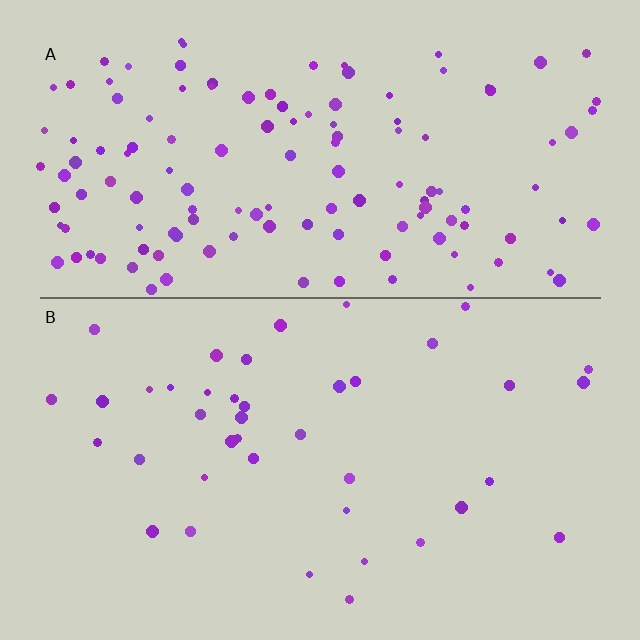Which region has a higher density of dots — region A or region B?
A (the top).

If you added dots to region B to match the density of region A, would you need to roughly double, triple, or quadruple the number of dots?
Approximately triple.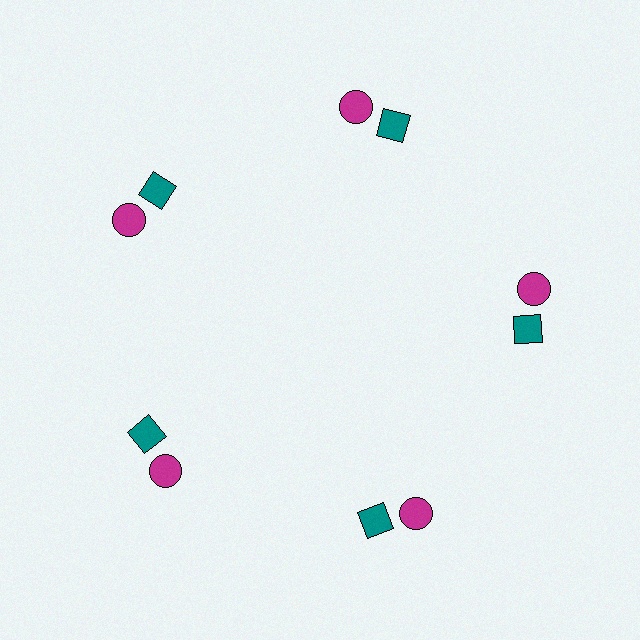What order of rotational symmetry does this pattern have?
This pattern has 5-fold rotational symmetry.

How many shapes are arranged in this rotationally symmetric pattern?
There are 10 shapes, arranged in 5 groups of 2.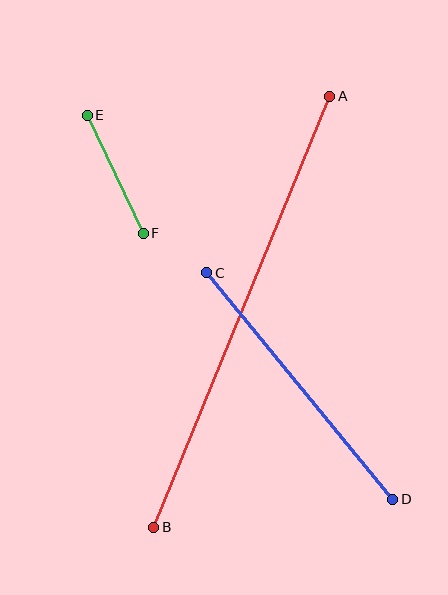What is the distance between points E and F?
The distance is approximately 130 pixels.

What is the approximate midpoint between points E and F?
The midpoint is at approximately (115, 174) pixels.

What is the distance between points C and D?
The distance is approximately 293 pixels.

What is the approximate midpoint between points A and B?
The midpoint is at approximately (242, 312) pixels.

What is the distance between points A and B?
The distance is approximately 466 pixels.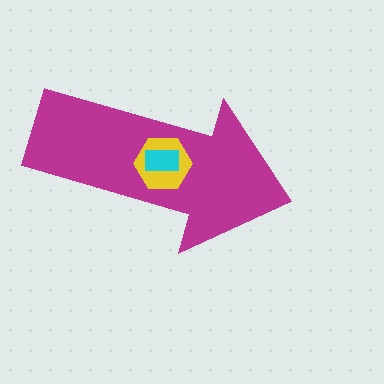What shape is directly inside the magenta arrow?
The yellow hexagon.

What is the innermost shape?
The cyan rectangle.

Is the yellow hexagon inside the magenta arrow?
Yes.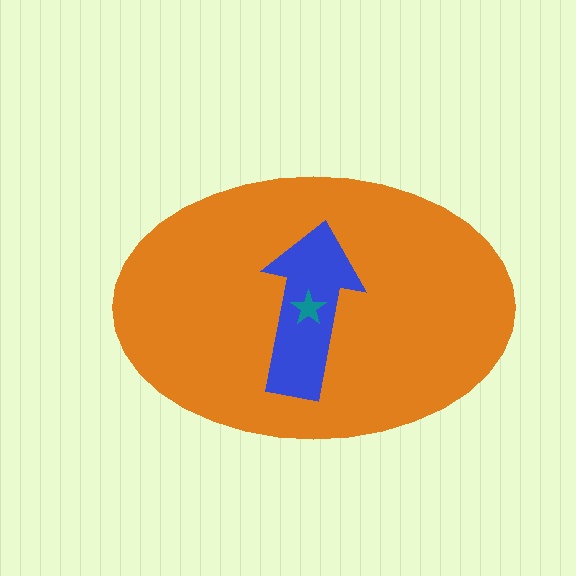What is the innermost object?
The teal star.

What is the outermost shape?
The orange ellipse.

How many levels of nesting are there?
3.